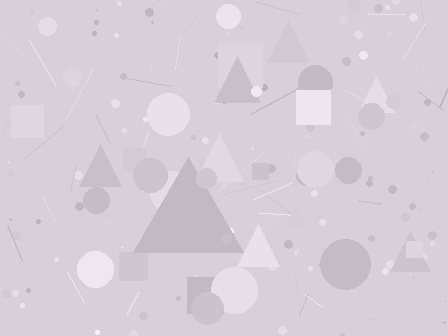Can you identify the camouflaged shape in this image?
The camouflaged shape is a triangle.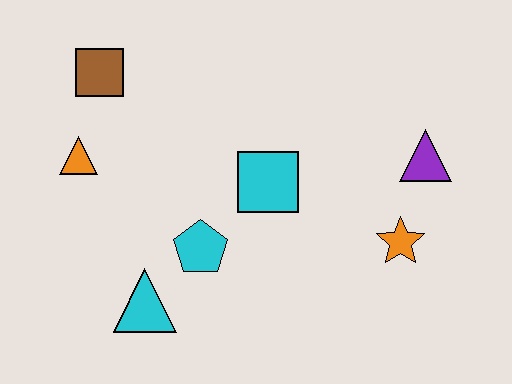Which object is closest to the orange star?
The purple triangle is closest to the orange star.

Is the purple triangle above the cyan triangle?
Yes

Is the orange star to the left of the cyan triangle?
No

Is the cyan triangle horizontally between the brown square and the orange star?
Yes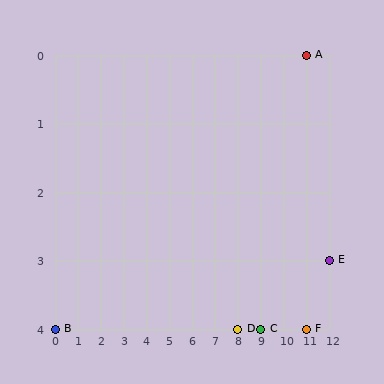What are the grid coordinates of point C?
Point C is at grid coordinates (9, 4).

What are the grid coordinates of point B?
Point B is at grid coordinates (0, 4).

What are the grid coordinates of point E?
Point E is at grid coordinates (12, 3).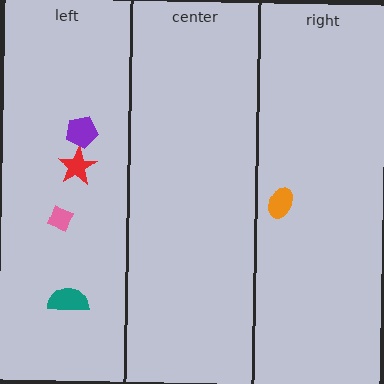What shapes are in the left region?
The red star, the pink diamond, the teal semicircle, the purple pentagon.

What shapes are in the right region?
The orange ellipse.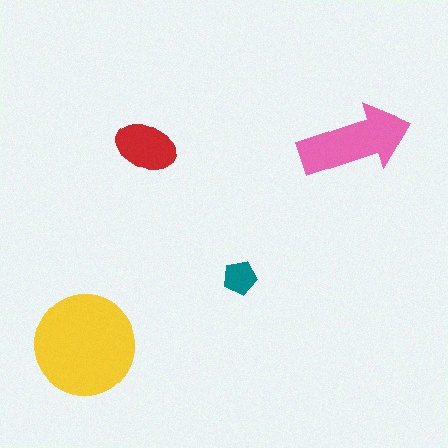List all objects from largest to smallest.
The yellow circle, the pink arrow, the red ellipse, the teal pentagon.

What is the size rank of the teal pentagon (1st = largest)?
4th.